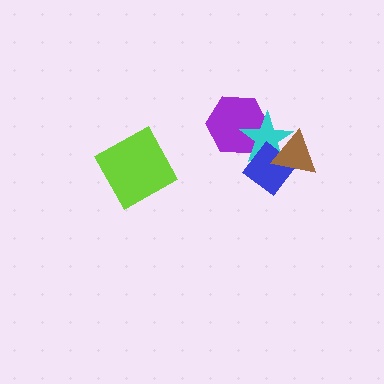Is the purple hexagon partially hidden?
Yes, it is partially covered by another shape.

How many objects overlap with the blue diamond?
2 objects overlap with the blue diamond.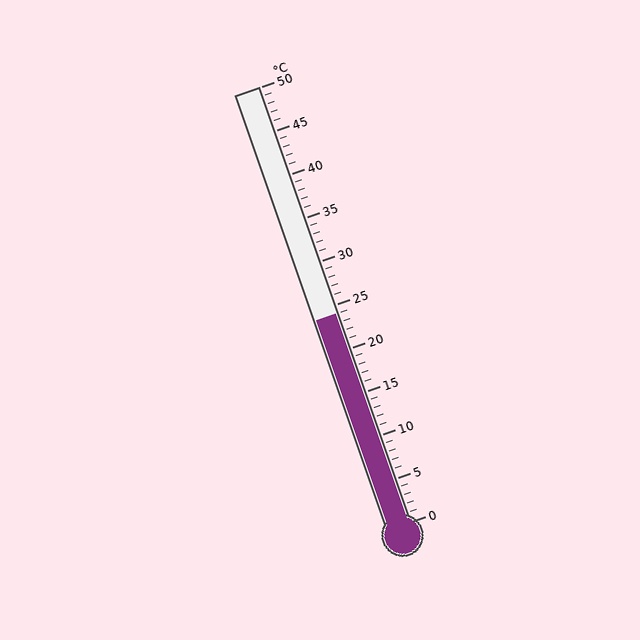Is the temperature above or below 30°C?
The temperature is below 30°C.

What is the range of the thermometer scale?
The thermometer scale ranges from 0°C to 50°C.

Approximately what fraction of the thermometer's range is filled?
The thermometer is filled to approximately 50% of its range.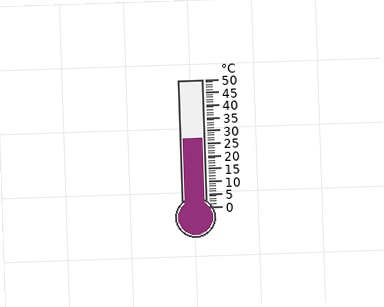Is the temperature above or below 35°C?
The temperature is below 35°C.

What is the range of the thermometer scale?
The thermometer scale ranges from 0°C to 50°C.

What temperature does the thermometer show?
The thermometer shows approximately 27°C.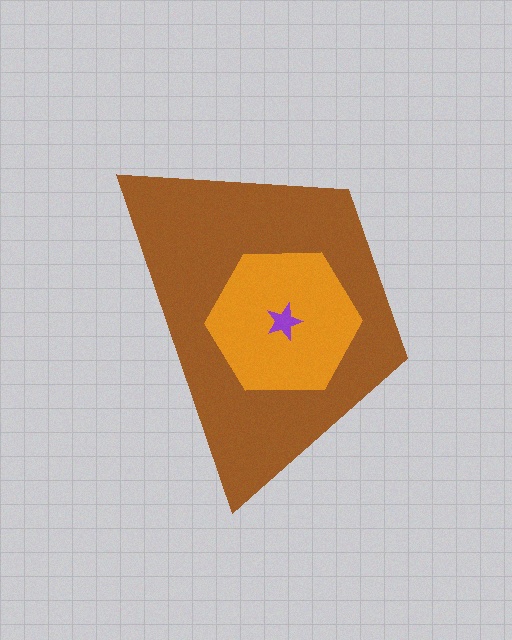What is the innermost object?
The purple star.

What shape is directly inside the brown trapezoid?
The orange hexagon.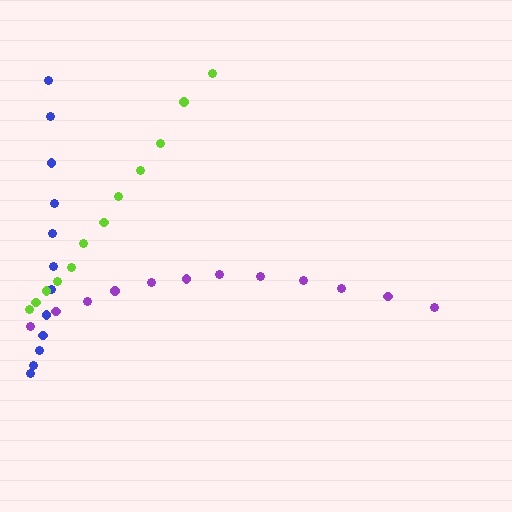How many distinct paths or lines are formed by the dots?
There are 3 distinct paths.